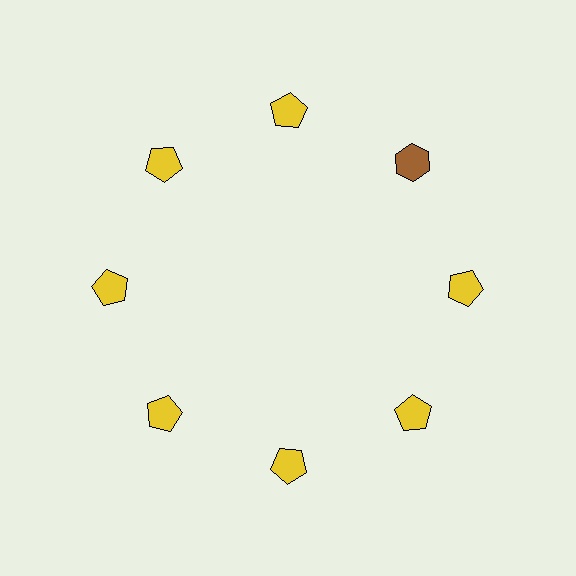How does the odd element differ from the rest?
It differs in both color (brown instead of yellow) and shape (hexagon instead of pentagon).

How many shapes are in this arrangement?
There are 8 shapes arranged in a ring pattern.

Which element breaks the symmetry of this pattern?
The brown hexagon at roughly the 2 o'clock position breaks the symmetry. All other shapes are yellow pentagons.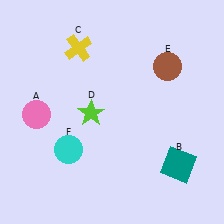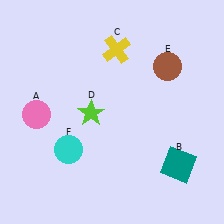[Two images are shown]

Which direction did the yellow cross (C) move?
The yellow cross (C) moved right.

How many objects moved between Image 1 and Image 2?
1 object moved between the two images.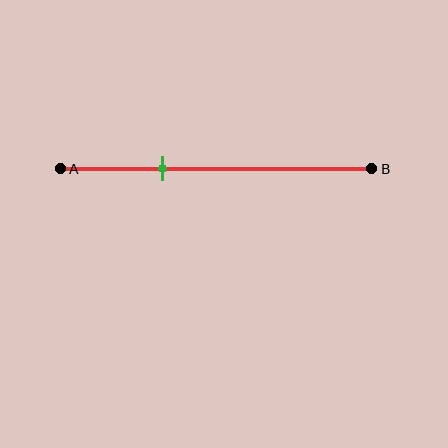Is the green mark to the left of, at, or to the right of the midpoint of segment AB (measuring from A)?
The green mark is to the left of the midpoint of segment AB.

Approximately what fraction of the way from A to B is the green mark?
The green mark is approximately 35% of the way from A to B.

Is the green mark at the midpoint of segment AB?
No, the mark is at about 35% from A, not at the 50% midpoint.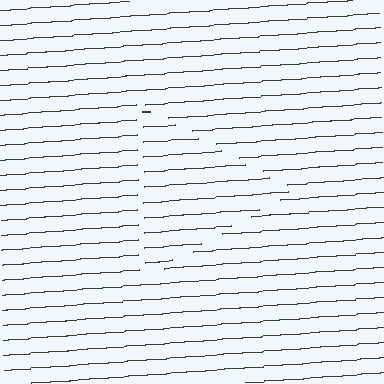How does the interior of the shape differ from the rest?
The interior of the shape contains the same grating, shifted by half a period — the contour is defined by the phase discontinuity where line-ends from the inner and outer gratings abut.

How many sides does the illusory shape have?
3 sides — the line-ends trace a triangle.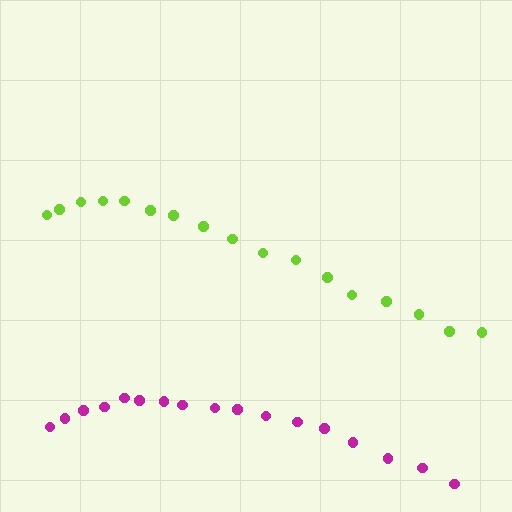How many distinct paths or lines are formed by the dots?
There are 2 distinct paths.